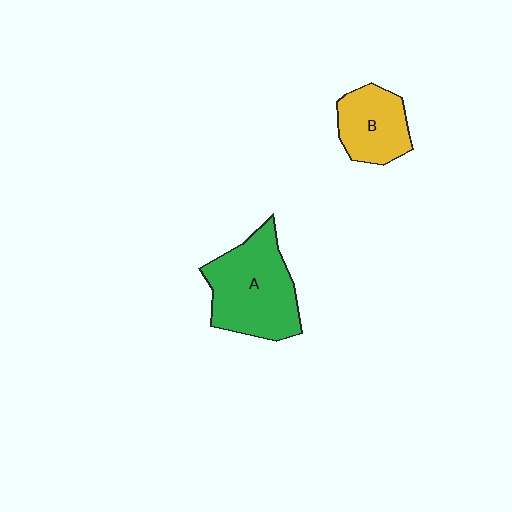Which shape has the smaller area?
Shape B (yellow).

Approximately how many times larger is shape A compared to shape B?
Approximately 1.6 times.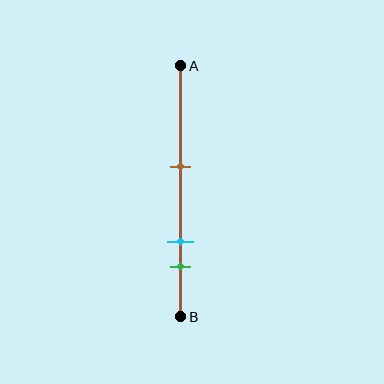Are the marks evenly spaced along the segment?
No, the marks are not evenly spaced.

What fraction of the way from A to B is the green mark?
The green mark is approximately 80% (0.8) of the way from A to B.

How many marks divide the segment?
There are 3 marks dividing the segment.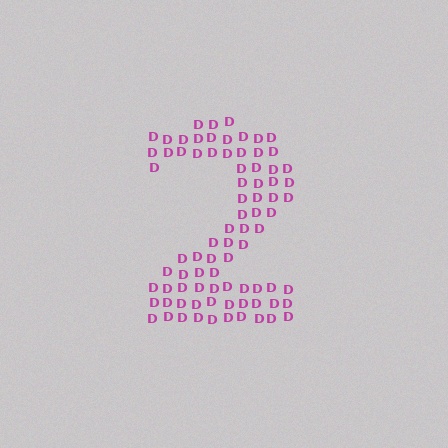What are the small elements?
The small elements are letter D's.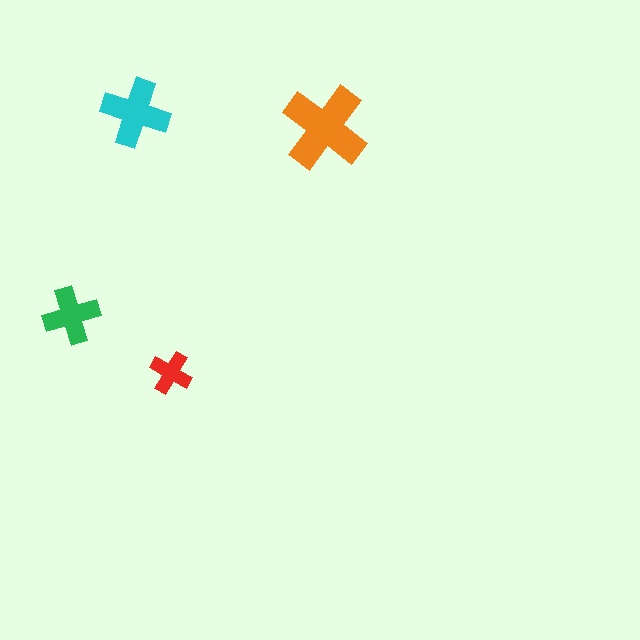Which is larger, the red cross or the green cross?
The green one.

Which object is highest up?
The cyan cross is topmost.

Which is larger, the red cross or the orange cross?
The orange one.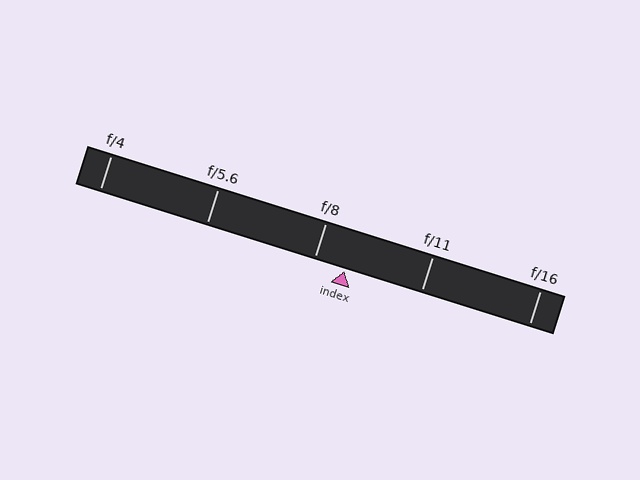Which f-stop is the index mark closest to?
The index mark is closest to f/8.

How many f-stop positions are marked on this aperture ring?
There are 5 f-stop positions marked.